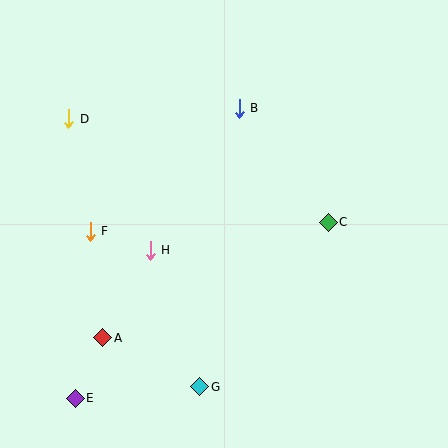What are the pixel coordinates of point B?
Point B is at (239, 108).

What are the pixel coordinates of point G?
Point G is at (200, 387).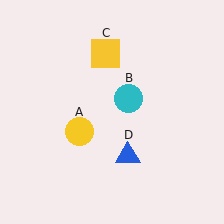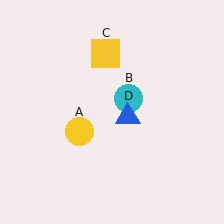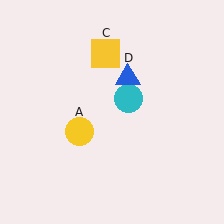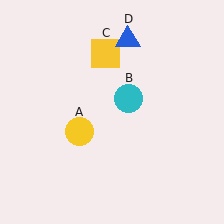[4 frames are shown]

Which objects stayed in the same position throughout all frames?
Yellow circle (object A) and cyan circle (object B) and yellow square (object C) remained stationary.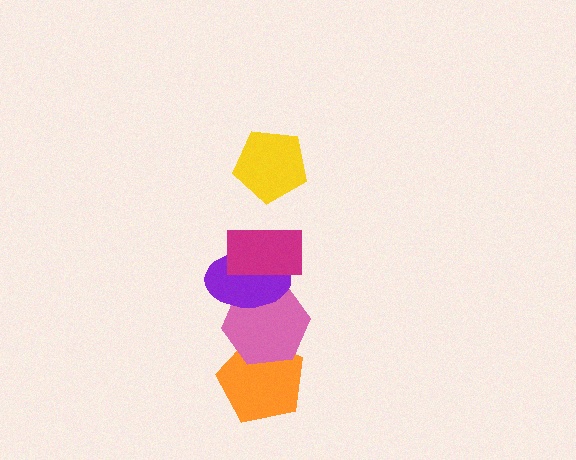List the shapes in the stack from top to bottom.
From top to bottom: the yellow pentagon, the magenta rectangle, the purple ellipse, the pink hexagon, the orange pentagon.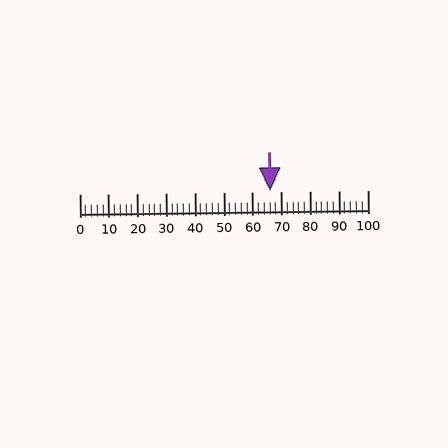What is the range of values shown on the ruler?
The ruler shows values from 0 to 100.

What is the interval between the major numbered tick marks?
The major tick marks are spaced 10 units apart.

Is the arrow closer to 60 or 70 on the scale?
The arrow is closer to 70.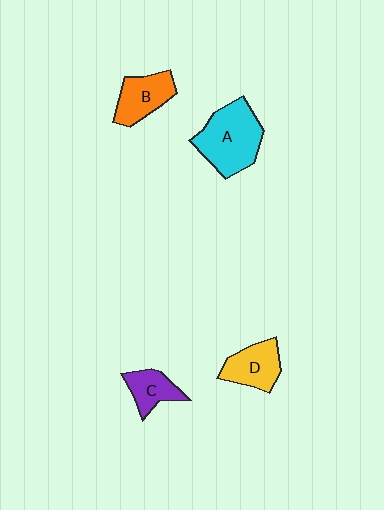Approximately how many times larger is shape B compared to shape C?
Approximately 1.3 times.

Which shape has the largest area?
Shape A (cyan).